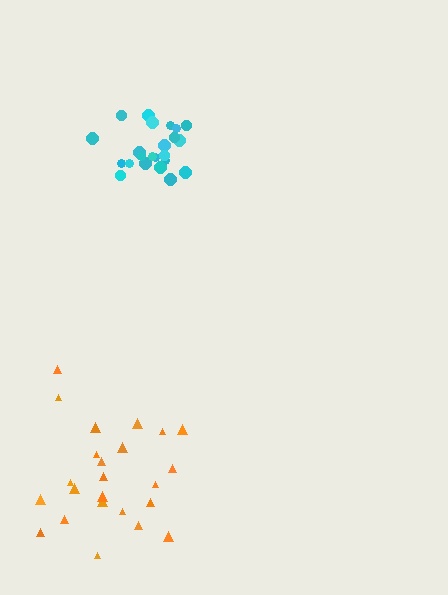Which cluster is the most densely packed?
Cyan.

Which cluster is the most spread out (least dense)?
Orange.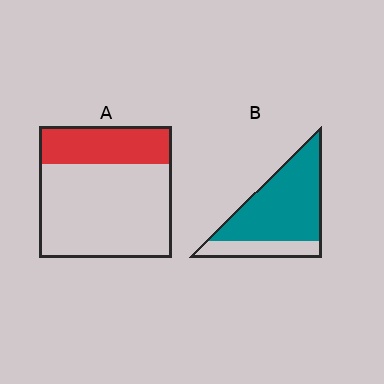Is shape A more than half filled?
No.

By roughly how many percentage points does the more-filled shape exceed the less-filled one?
By roughly 45 percentage points (B over A).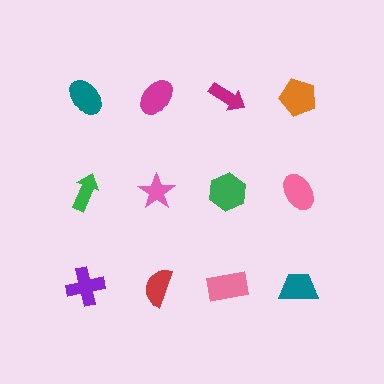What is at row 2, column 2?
A pink star.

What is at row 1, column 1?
A teal ellipse.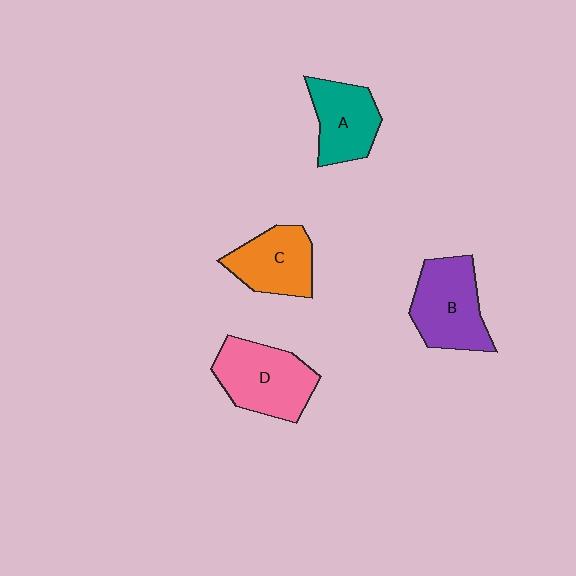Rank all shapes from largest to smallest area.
From largest to smallest: D (pink), B (purple), C (orange), A (teal).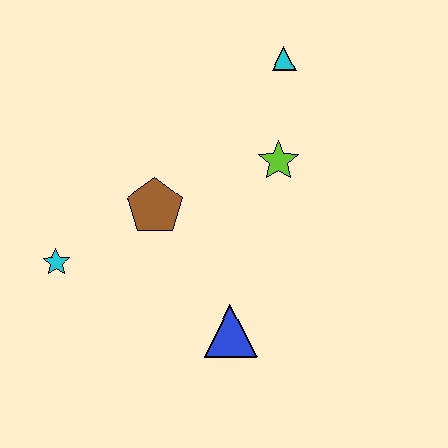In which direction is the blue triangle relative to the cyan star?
The blue triangle is to the right of the cyan star.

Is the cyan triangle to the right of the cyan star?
Yes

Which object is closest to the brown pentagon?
The cyan star is closest to the brown pentagon.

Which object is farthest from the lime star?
The cyan star is farthest from the lime star.